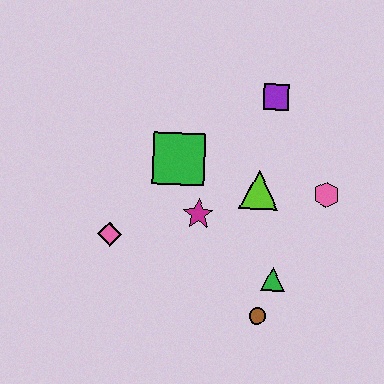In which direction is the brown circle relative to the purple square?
The brown circle is below the purple square.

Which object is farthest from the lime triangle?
The pink diamond is farthest from the lime triangle.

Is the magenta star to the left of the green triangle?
Yes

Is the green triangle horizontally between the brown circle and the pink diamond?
No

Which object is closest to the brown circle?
The green triangle is closest to the brown circle.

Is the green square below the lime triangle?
No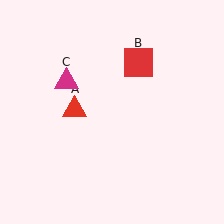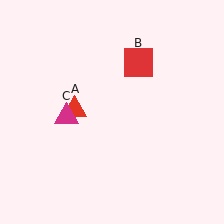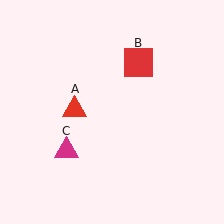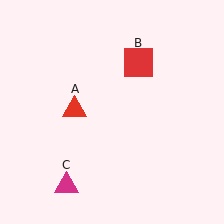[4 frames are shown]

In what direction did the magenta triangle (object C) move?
The magenta triangle (object C) moved down.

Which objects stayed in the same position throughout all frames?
Red triangle (object A) and red square (object B) remained stationary.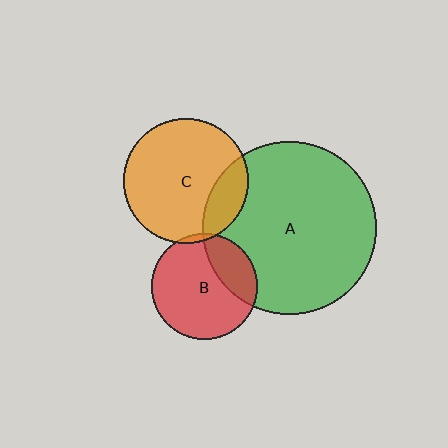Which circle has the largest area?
Circle A (green).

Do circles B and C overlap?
Yes.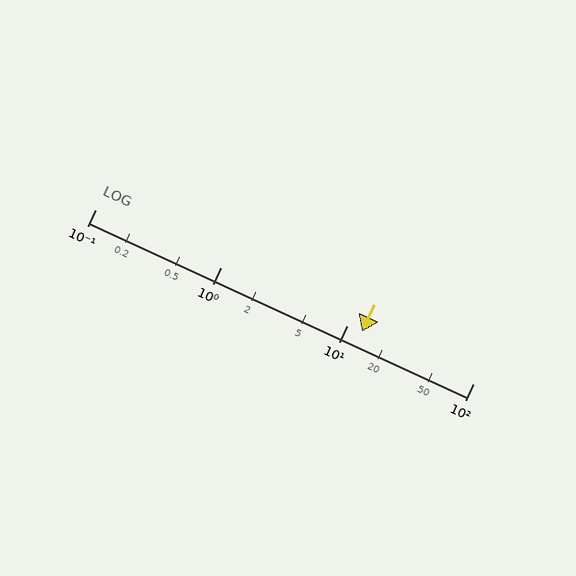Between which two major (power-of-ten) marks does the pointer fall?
The pointer is between 10 and 100.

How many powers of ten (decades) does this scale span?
The scale spans 3 decades, from 0.1 to 100.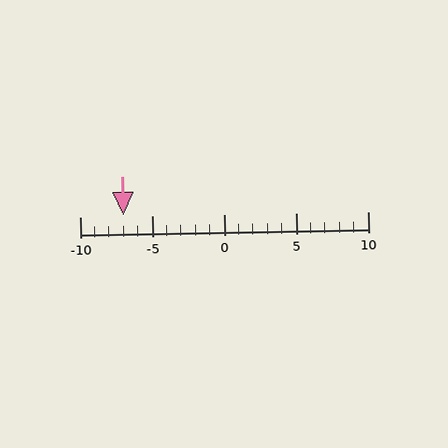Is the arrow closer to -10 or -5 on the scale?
The arrow is closer to -5.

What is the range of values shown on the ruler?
The ruler shows values from -10 to 10.